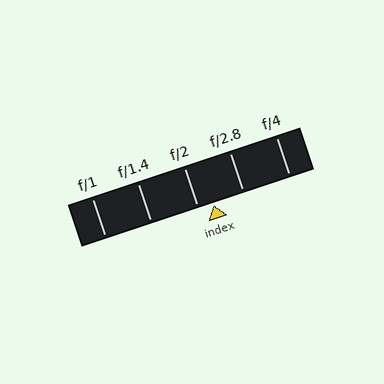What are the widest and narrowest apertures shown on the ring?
The widest aperture shown is f/1 and the narrowest is f/4.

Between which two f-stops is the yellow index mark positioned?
The index mark is between f/2 and f/2.8.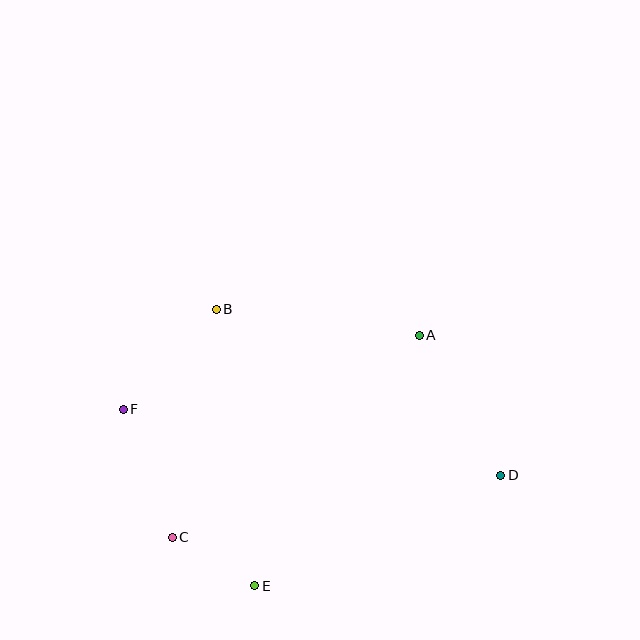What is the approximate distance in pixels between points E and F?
The distance between E and F is approximately 221 pixels.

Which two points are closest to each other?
Points C and E are closest to each other.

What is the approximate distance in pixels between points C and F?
The distance between C and F is approximately 137 pixels.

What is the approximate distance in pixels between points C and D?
The distance between C and D is approximately 334 pixels.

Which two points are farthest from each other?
Points D and F are farthest from each other.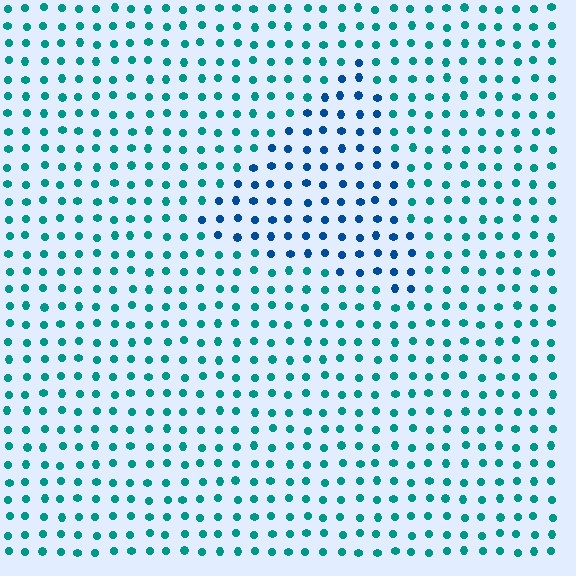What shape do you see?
I see a triangle.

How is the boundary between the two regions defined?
The boundary is defined purely by a slight shift in hue (about 36 degrees). Spacing, size, and orientation are identical on both sides.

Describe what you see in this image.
The image is filled with small teal elements in a uniform arrangement. A triangle-shaped region is visible where the elements are tinted to a slightly different hue, forming a subtle color boundary.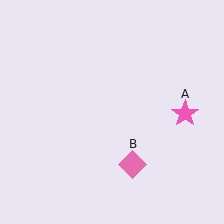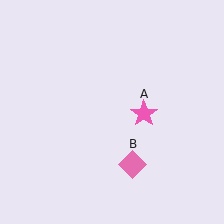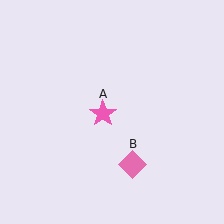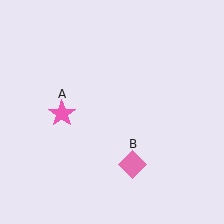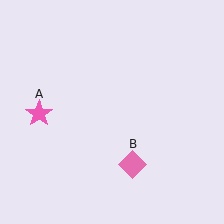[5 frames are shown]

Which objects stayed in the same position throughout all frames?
Pink diamond (object B) remained stationary.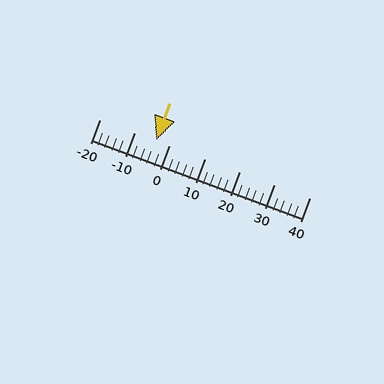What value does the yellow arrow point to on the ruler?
The yellow arrow points to approximately -4.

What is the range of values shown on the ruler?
The ruler shows values from -20 to 40.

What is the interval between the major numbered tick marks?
The major tick marks are spaced 10 units apart.